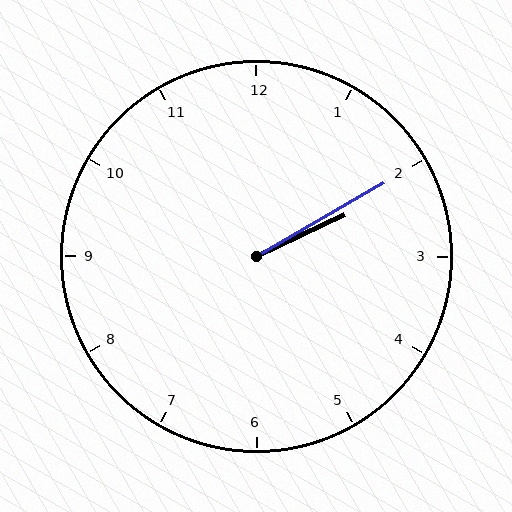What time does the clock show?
2:10.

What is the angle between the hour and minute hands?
Approximately 5 degrees.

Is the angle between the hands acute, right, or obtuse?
It is acute.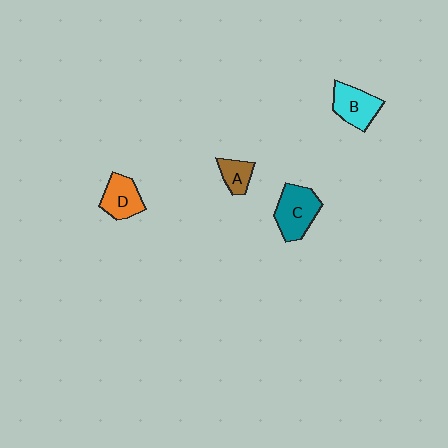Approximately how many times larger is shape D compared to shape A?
Approximately 1.5 times.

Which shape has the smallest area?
Shape A (brown).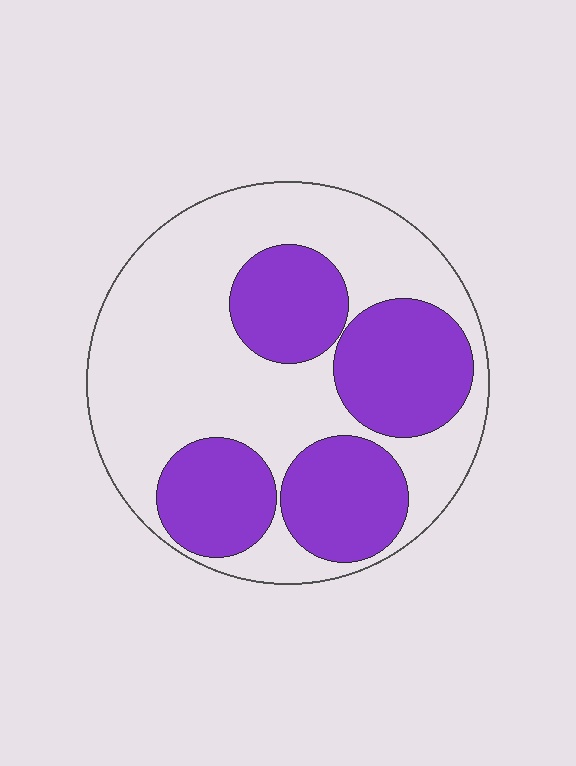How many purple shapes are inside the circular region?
4.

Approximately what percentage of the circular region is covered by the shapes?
Approximately 40%.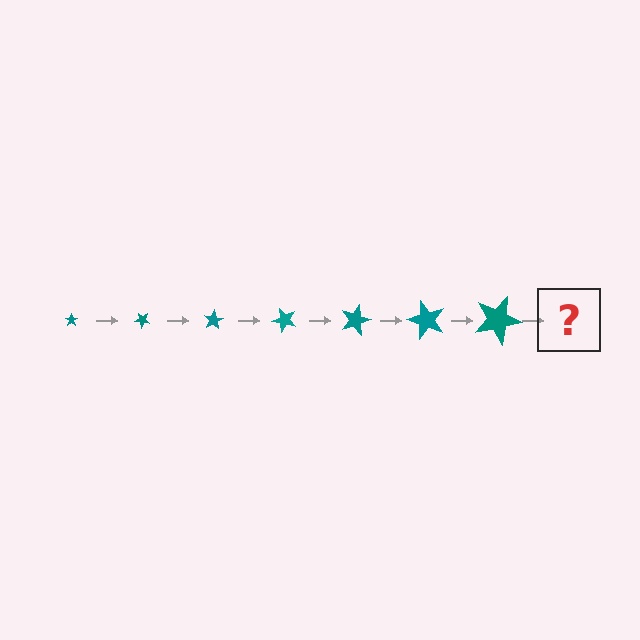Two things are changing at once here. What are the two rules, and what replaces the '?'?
The two rules are that the star grows larger each step and it rotates 40 degrees each step. The '?' should be a star, larger than the previous one and rotated 280 degrees from the start.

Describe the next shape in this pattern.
It should be a star, larger than the previous one and rotated 280 degrees from the start.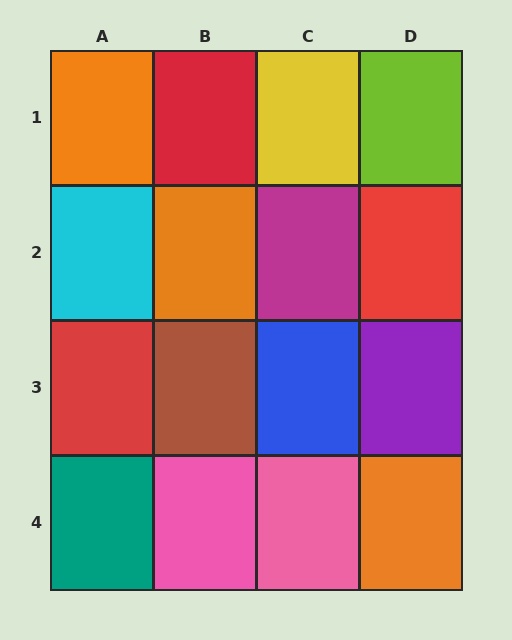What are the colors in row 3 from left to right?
Red, brown, blue, purple.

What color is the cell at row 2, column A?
Cyan.